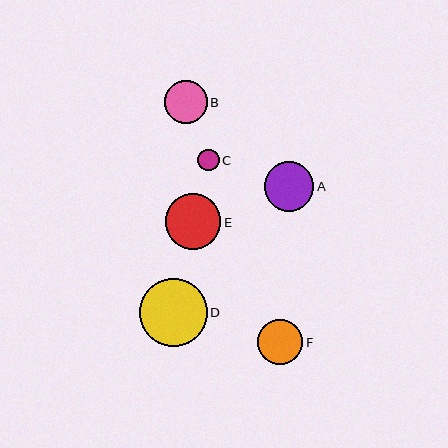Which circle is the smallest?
Circle C is the smallest with a size of approximately 21 pixels.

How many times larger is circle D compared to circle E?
Circle D is approximately 1.2 times the size of circle E.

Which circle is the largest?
Circle D is the largest with a size of approximately 68 pixels.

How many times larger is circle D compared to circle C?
Circle D is approximately 3.2 times the size of circle C.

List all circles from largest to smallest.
From largest to smallest: D, E, A, F, B, C.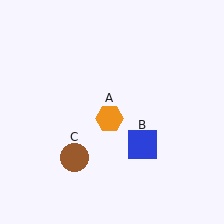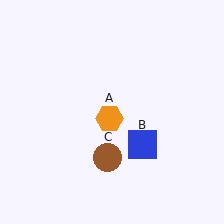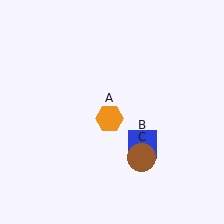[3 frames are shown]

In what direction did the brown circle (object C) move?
The brown circle (object C) moved right.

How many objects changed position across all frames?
1 object changed position: brown circle (object C).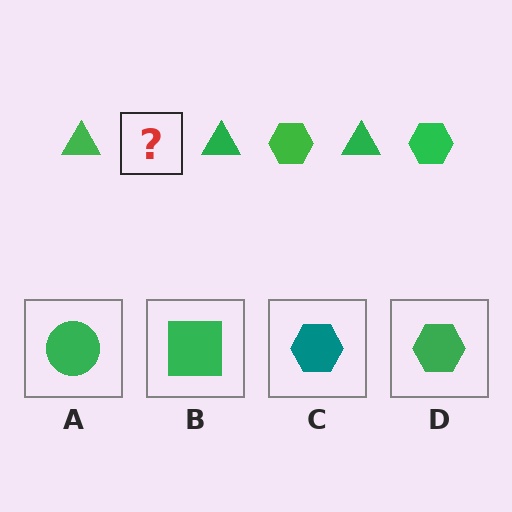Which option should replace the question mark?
Option D.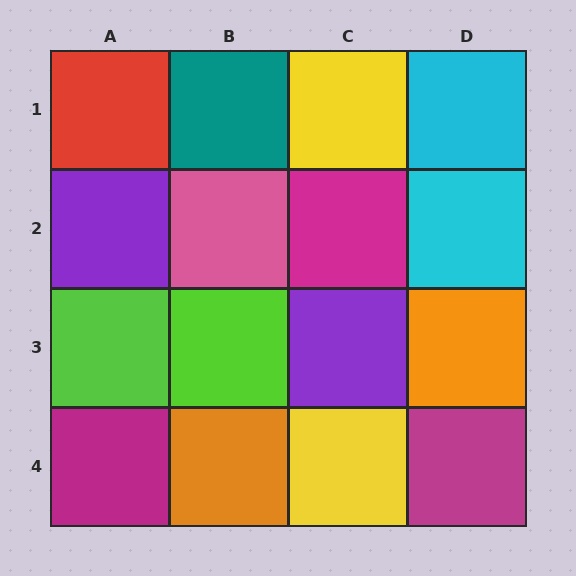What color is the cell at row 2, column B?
Pink.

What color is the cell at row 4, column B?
Orange.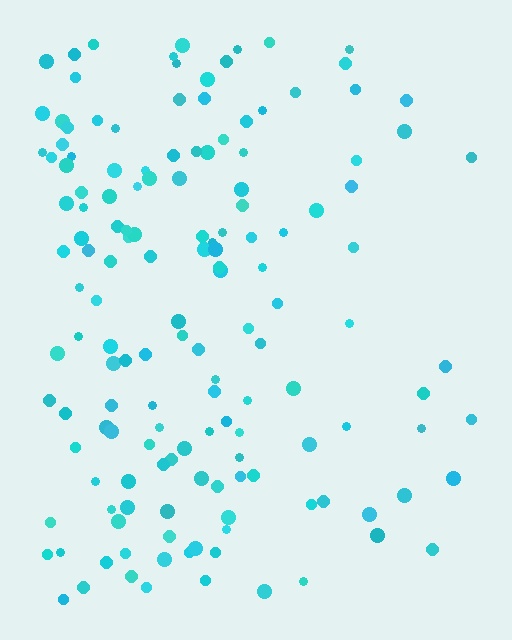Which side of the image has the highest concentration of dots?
The left.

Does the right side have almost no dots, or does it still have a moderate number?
Still a moderate number, just noticeably fewer than the left.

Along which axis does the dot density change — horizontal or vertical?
Horizontal.